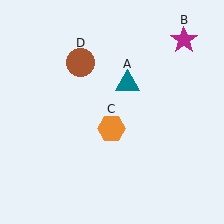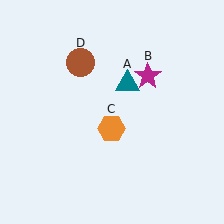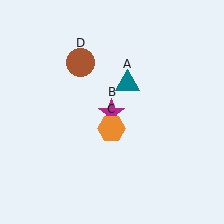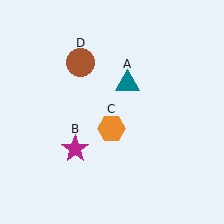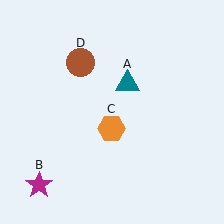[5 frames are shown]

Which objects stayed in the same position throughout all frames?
Teal triangle (object A) and orange hexagon (object C) and brown circle (object D) remained stationary.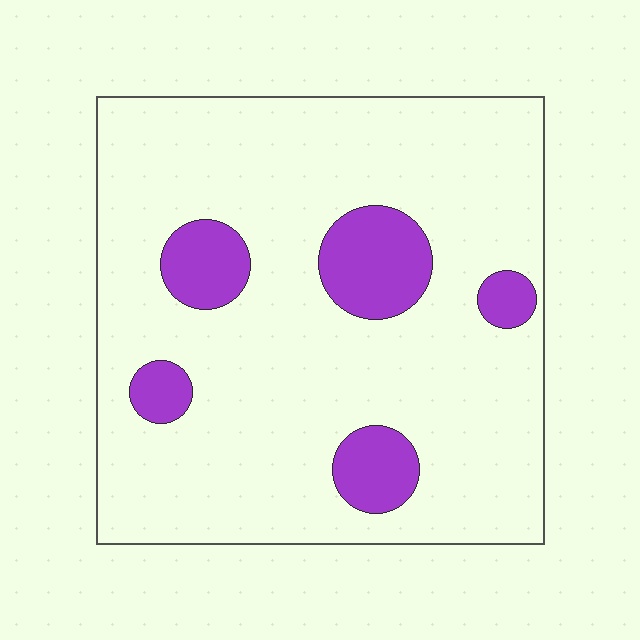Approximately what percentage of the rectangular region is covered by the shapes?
Approximately 15%.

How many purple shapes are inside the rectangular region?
5.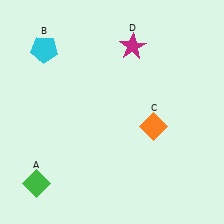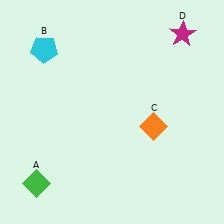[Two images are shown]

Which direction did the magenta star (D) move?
The magenta star (D) moved right.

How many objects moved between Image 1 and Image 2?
1 object moved between the two images.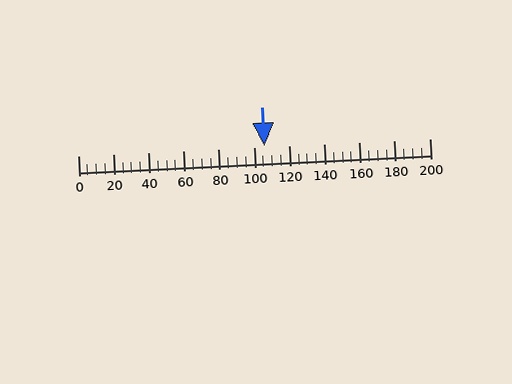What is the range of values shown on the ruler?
The ruler shows values from 0 to 200.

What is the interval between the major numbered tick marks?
The major tick marks are spaced 20 units apart.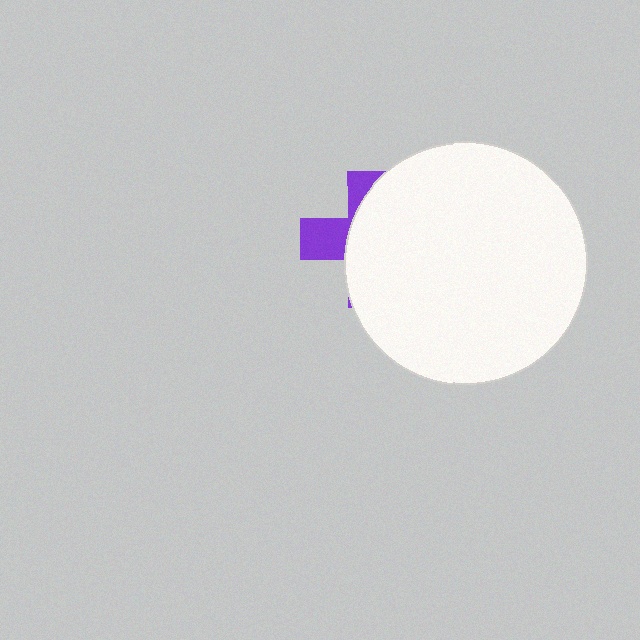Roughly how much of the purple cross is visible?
A small part of it is visible (roughly 30%).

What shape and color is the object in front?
The object in front is a white circle.